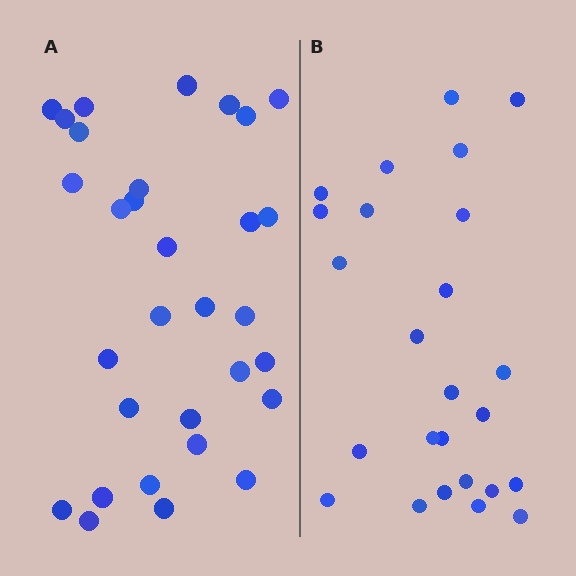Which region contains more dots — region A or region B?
Region A (the left region) has more dots.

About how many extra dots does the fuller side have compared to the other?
Region A has about 6 more dots than region B.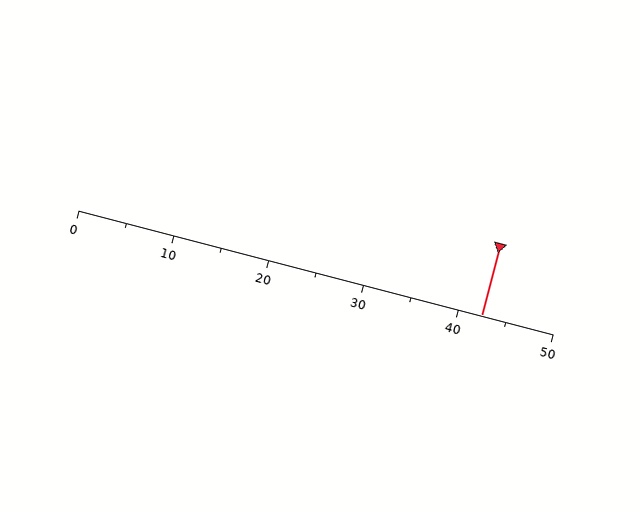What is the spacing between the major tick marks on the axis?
The major ticks are spaced 10 apart.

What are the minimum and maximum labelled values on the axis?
The axis runs from 0 to 50.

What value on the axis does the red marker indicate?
The marker indicates approximately 42.5.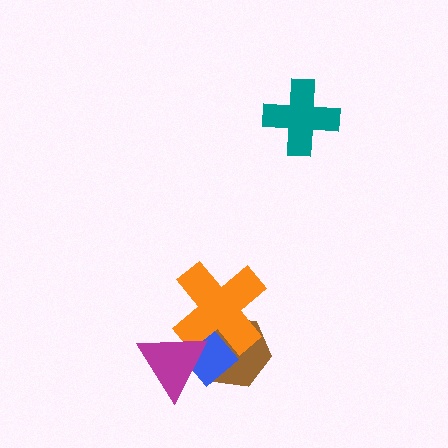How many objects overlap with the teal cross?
0 objects overlap with the teal cross.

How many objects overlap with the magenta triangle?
3 objects overlap with the magenta triangle.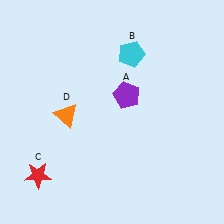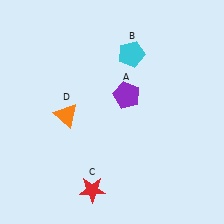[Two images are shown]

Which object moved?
The red star (C) moved right.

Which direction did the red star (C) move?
The red star (C) moved right.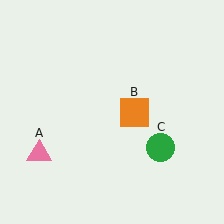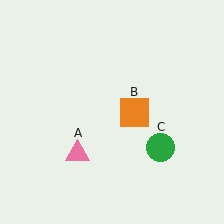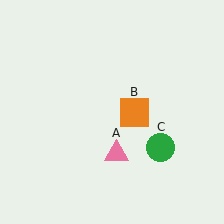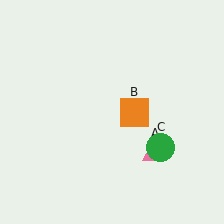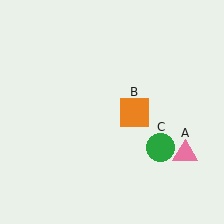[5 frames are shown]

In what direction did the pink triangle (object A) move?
The pink triangle (object A) moved right.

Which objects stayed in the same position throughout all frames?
Orange square (object B) and green circle (object C) remained stationary.